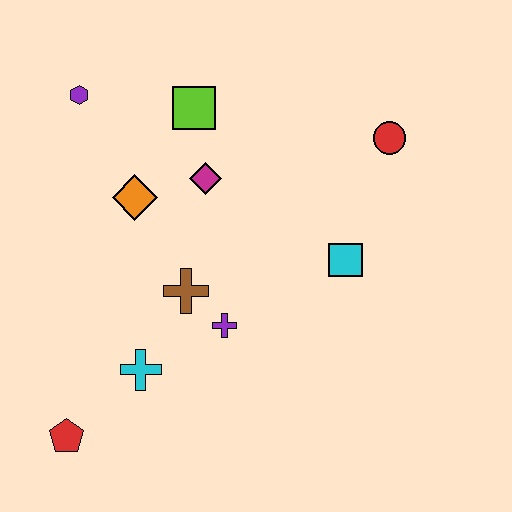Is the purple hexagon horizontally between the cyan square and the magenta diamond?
No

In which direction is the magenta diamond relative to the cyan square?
The magenta diamond is to the left of the cyan square.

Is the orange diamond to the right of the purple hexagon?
Yes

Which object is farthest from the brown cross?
The red circle is farthest from the brown cross.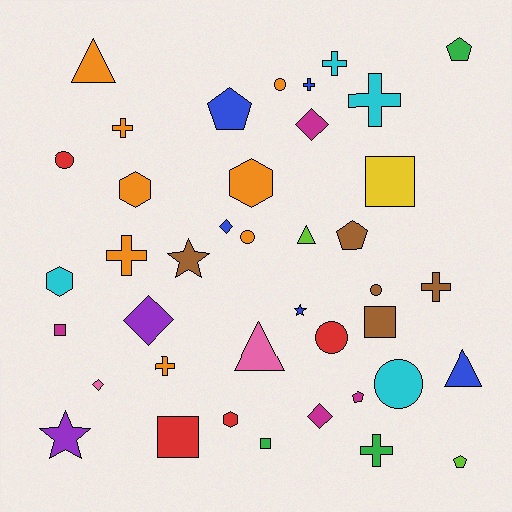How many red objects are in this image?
There are 4 red objects.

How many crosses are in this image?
There are 8 crosses.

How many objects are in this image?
There are 40 objects.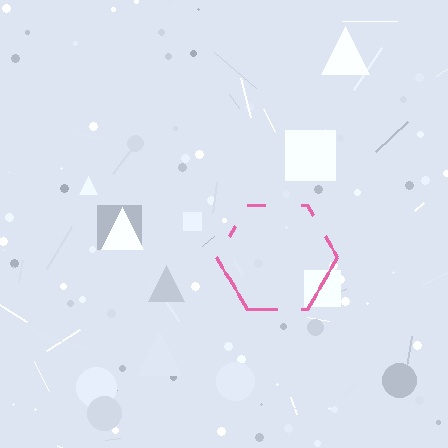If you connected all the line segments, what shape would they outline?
They would outline a hexagon.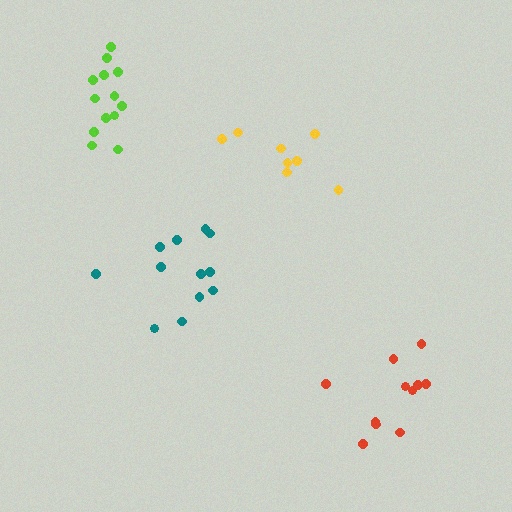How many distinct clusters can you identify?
There are 4 distinct clusters.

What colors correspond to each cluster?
The clusters are colored: teal, lime, yellow, red.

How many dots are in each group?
Group 1: 12 dots, Group 2: 13 dots, Group 3: 8 dots, Group 4: 11 dots (44 total).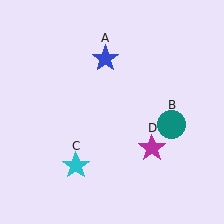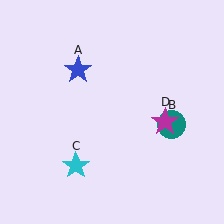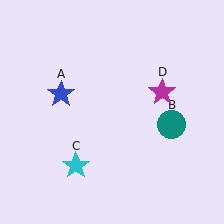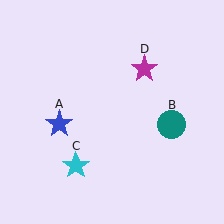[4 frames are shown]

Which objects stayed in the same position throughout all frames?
Teal circle (object B) and cyan star (object C) remained stationary.